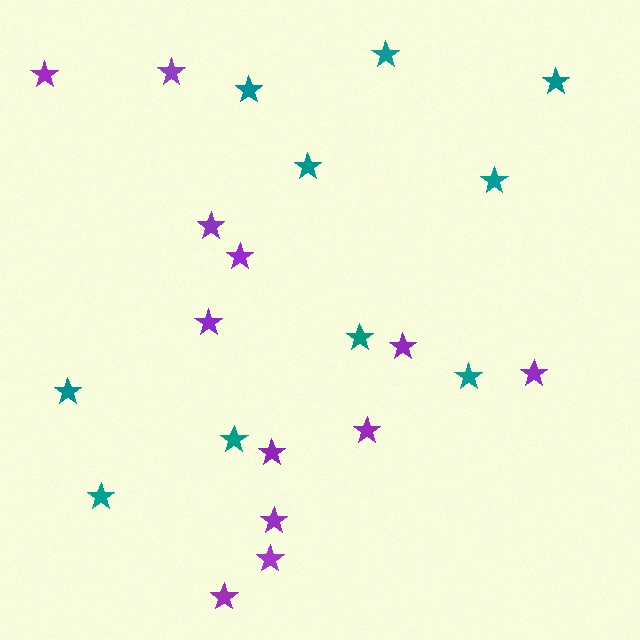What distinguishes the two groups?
There are 2 groups: one group of teal stars (10) and one group of purple stars (12).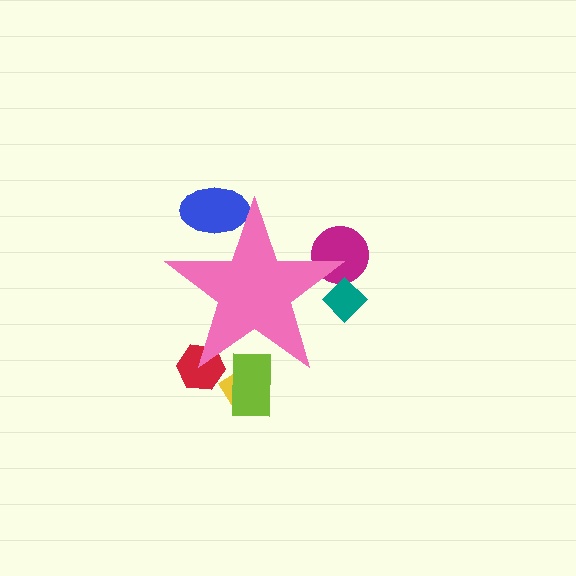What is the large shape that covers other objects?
A pink star.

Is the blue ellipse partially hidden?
Yes, the blue ellipse is partially hidden behind the pink star.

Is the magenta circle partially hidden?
Yes, the magenta circle is partially hidden behind the pink star.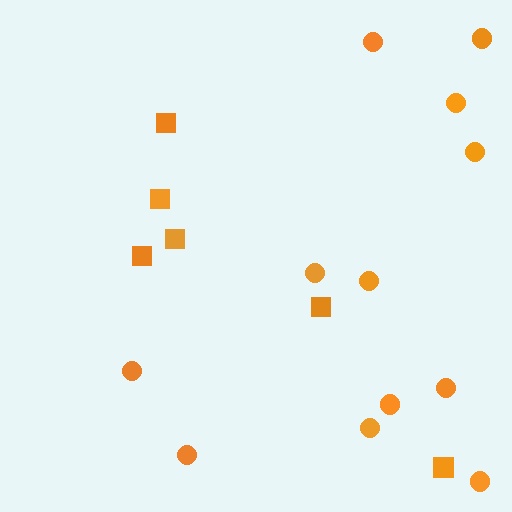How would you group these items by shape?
There are 2 groups: one group of circles (12) and one group of squares (6).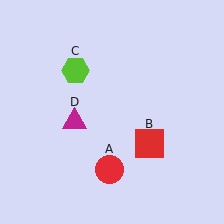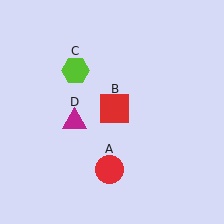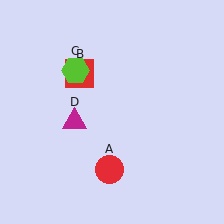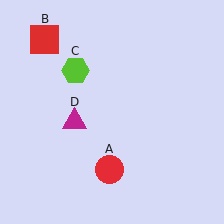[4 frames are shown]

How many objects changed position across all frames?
1 object changed position: red square (object B).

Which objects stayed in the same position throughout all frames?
Red circle (object A) and lime hexagon (object C) and magenta triangle (object D) remained stationary.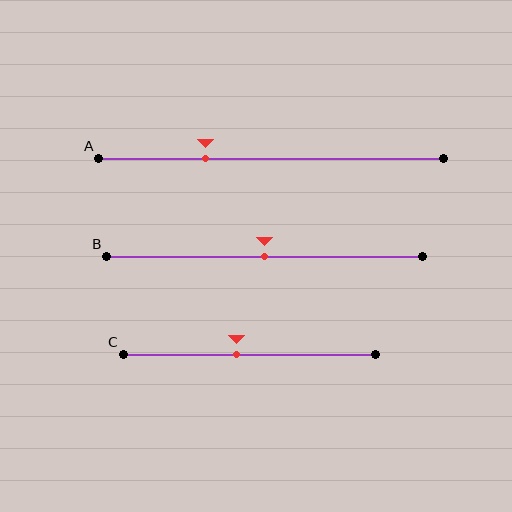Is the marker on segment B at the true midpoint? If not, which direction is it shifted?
Yes, the marker on segment B is at the true midpoint.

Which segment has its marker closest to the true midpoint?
Segment B has its marker closest to the true midpoint.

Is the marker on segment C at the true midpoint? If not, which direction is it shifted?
No, the marker on segment C is shifted to the left by about 5% of the segment length.